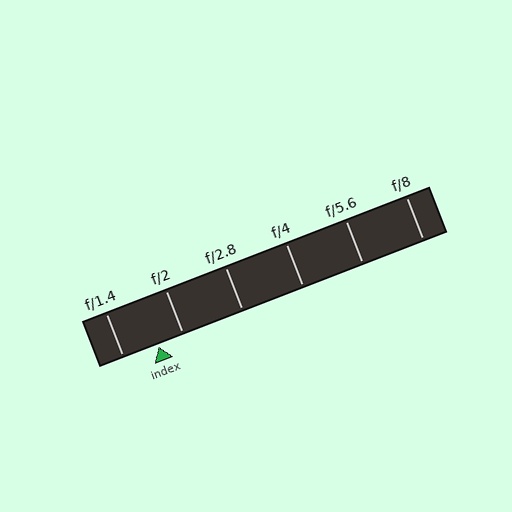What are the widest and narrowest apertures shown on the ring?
The widest aperture shown is f/1.4 and the narrowest is f/8.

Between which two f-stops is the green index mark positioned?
The index mark is between f/1.4 and f/2.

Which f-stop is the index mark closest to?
The index mark is closest to f/2.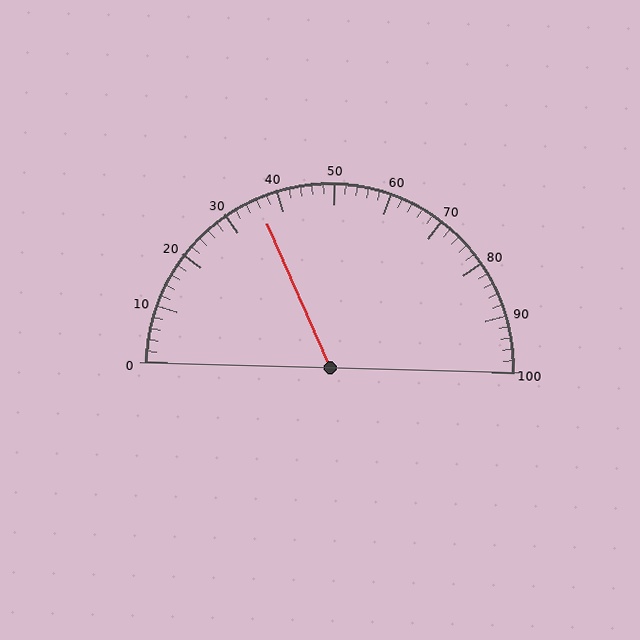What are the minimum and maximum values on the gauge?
The gauge ranges from 0 to 100.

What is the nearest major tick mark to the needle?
The nearest major tick mark is 40.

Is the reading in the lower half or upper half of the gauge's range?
The reading is in the lower half of the range (0 to 100).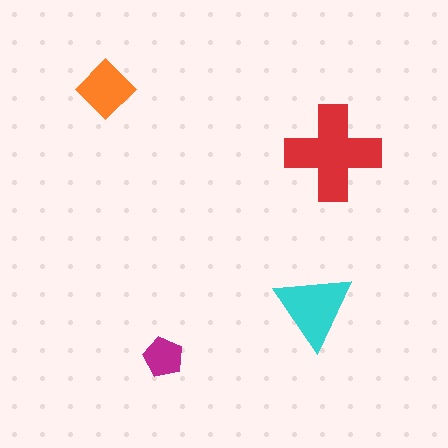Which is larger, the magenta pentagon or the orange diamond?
The orange diamond.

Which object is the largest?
The red cross.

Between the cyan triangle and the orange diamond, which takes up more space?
The cyan triangle.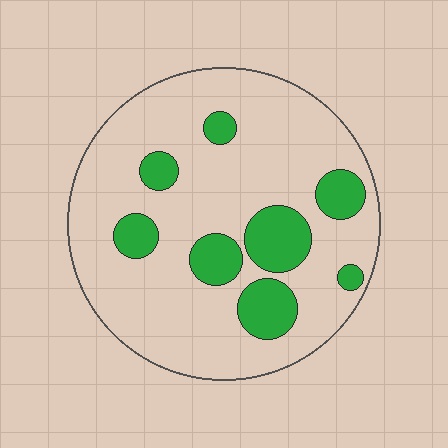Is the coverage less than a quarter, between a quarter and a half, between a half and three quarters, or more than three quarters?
Less than a quarter.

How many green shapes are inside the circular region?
8.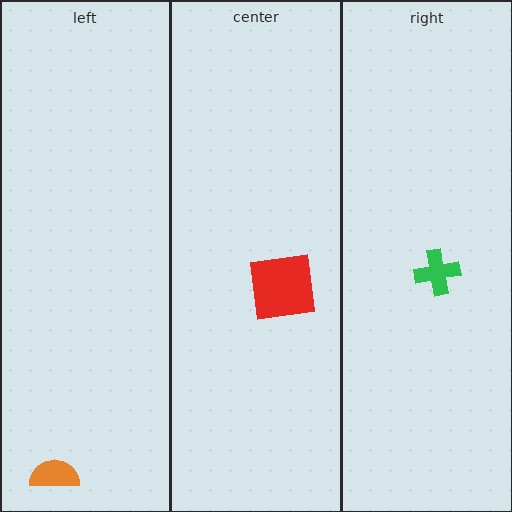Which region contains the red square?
The center region.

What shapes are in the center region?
The red square.